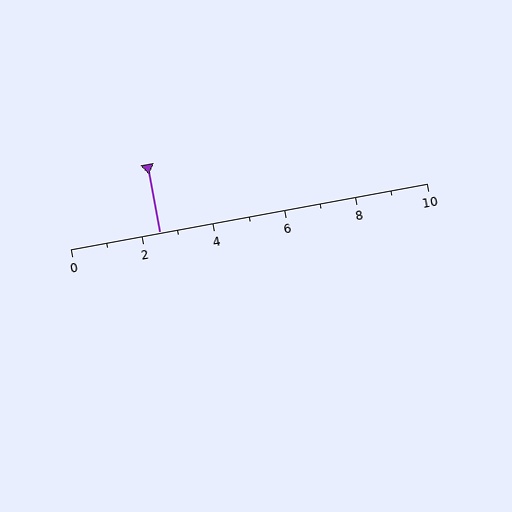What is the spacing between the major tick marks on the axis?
The major ticks are spaced 2 apart.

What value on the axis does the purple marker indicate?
The marker indicates approximately 2.5.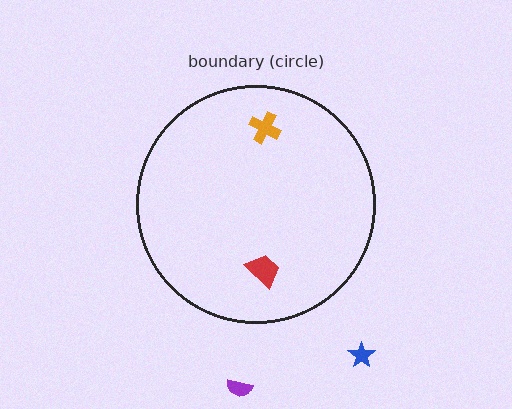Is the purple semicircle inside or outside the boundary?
Outside.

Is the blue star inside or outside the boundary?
Outside.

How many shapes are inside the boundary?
2 inside, 2 outside.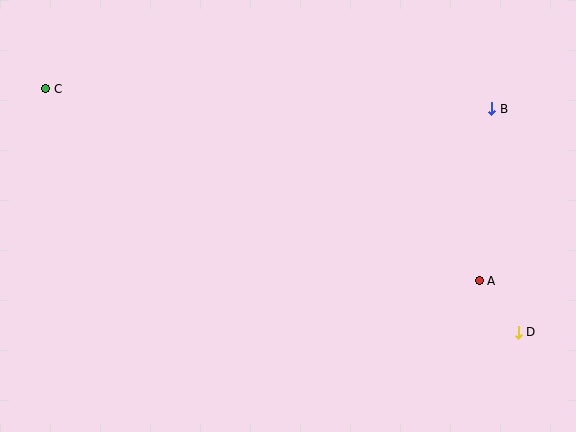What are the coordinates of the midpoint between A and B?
The midpoint between A and B is at (485, 195).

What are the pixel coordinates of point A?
Point A is at (479, 281).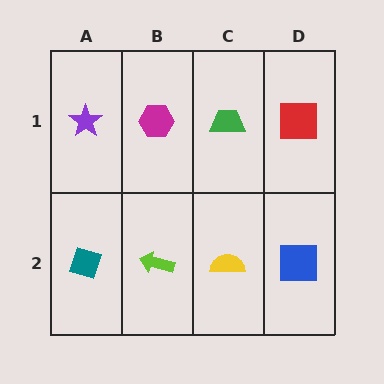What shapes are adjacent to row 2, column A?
A purple star (row 1, column A), a lime arrow (row 2, column B).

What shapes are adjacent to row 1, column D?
A blue square (row 2, column D), a green trapezoid (row 1, column C).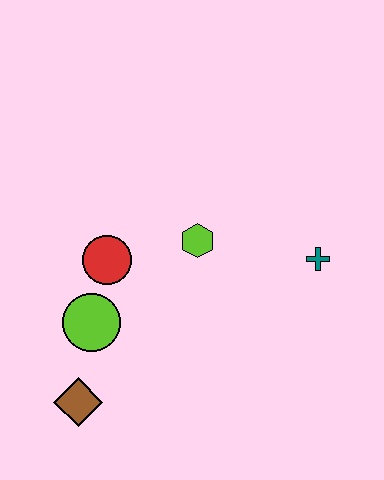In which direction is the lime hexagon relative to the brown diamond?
The lime hexagon is above the brown diamond.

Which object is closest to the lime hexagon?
The red circle is closest to the lime hexagon.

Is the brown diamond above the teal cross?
No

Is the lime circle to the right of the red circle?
No